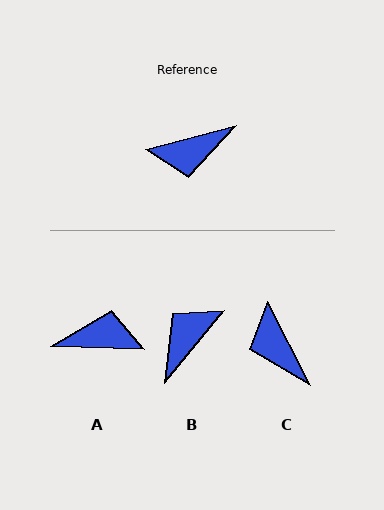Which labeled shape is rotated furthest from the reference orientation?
A, about 163 degrees away.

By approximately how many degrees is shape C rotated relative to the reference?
Approximately 78 degrees clockwise.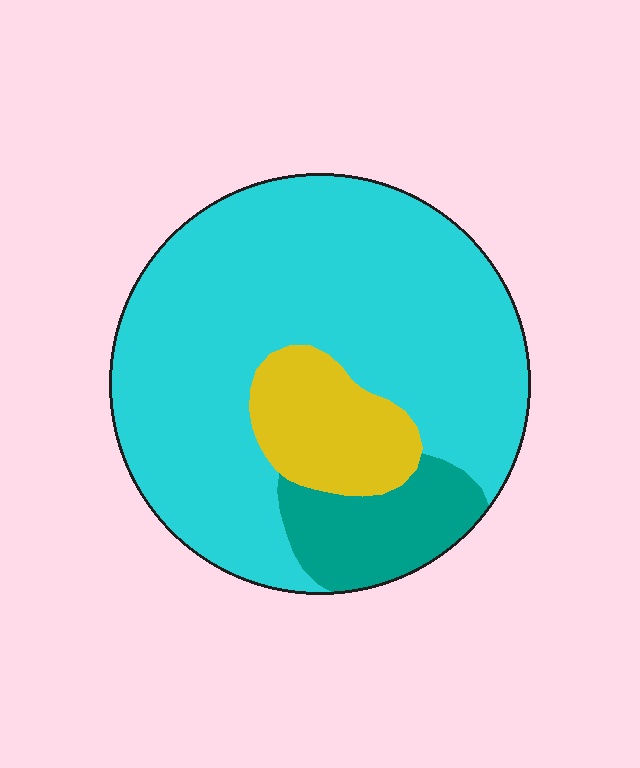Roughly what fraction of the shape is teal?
Teal takes up less than a quarter of the shape.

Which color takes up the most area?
Cyan, at roughly 75%.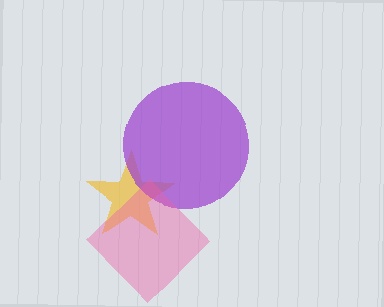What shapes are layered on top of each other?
The layered shapes are: a yellow star, a purple circle, a pink diamond.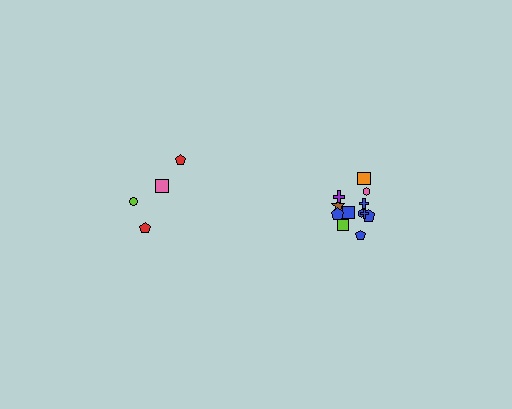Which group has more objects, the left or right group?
The right group.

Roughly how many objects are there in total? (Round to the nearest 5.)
Roughly 15 objects in total.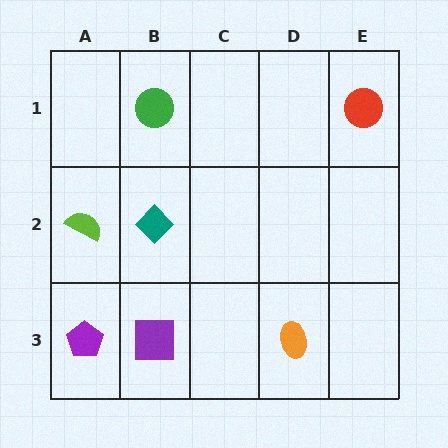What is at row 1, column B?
A green circle.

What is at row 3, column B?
A purple square.